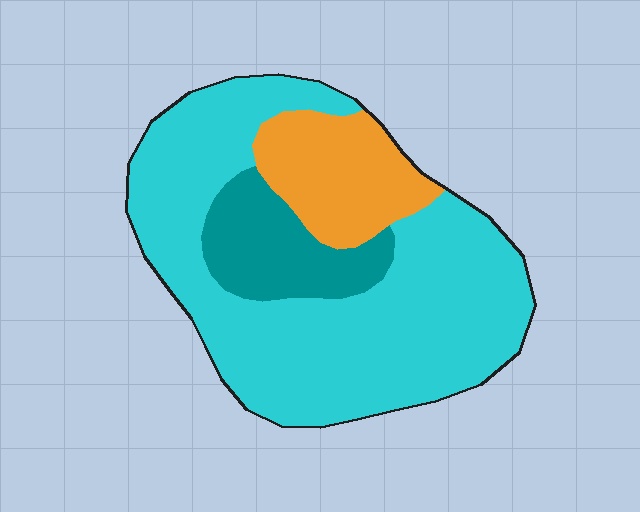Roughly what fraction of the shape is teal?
Teal takes up about one sixth (1/6) of the shape.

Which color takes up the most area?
Cyan, at roughly 70%.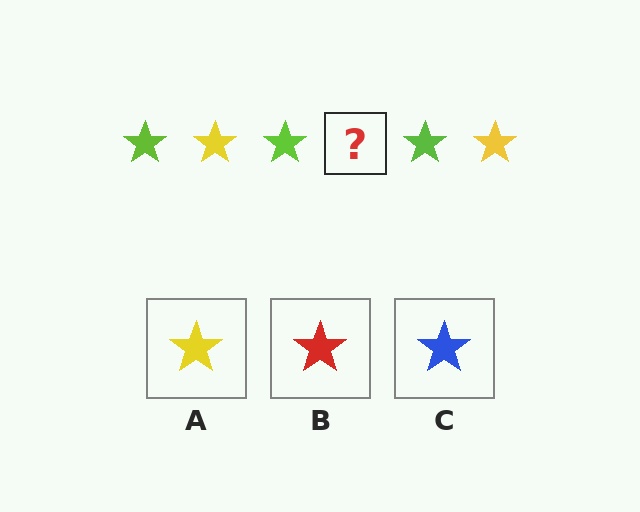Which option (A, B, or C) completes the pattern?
A.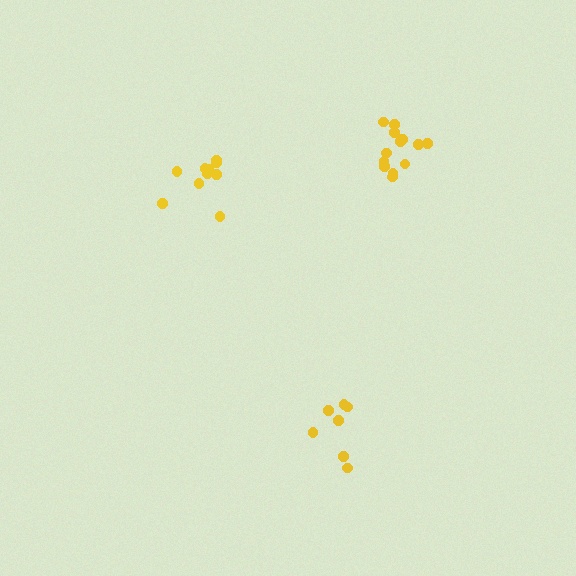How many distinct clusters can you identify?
There are 3 distinct clusters.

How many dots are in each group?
Group 1: 10 dots, Group 2: 7 dots, Group 3: 13 dots (30 total).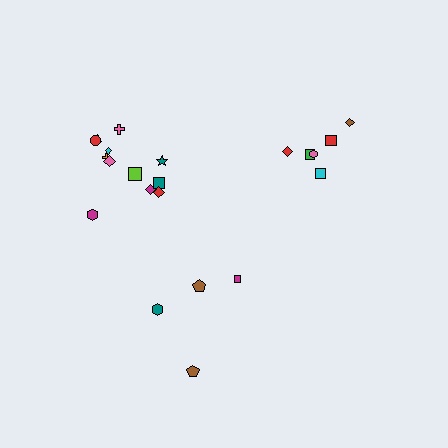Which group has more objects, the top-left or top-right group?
The top-left group.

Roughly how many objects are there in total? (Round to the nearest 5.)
Roughly 20 objects in total.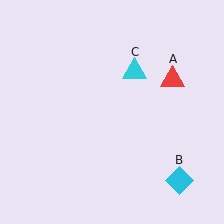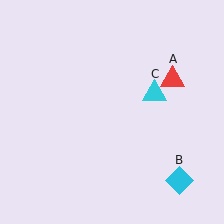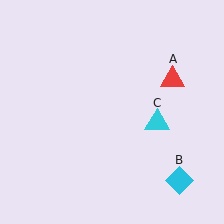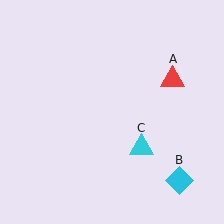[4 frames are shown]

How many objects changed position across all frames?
1 object changed position: cyan triangle (object C).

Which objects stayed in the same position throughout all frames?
Red triangle (object A) and cyan diamond (object B) remained stationary.